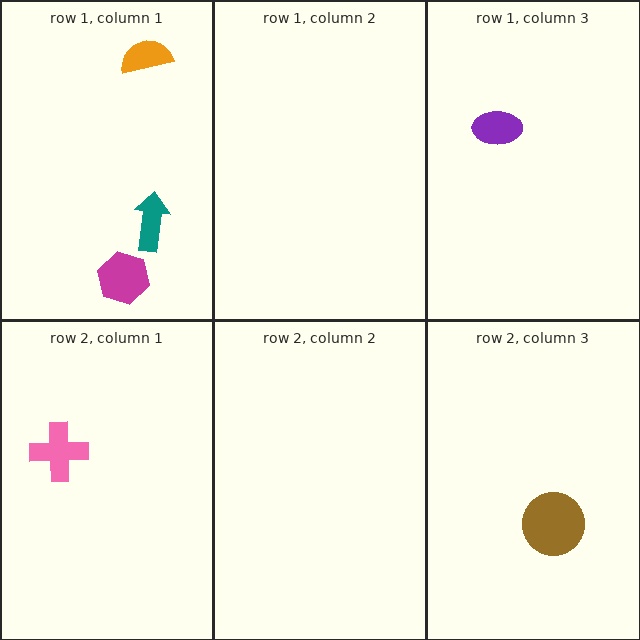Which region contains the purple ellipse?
The row 1, column 3 region.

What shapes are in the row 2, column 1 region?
The pink cross.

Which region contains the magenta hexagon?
The row 1, column 1 region.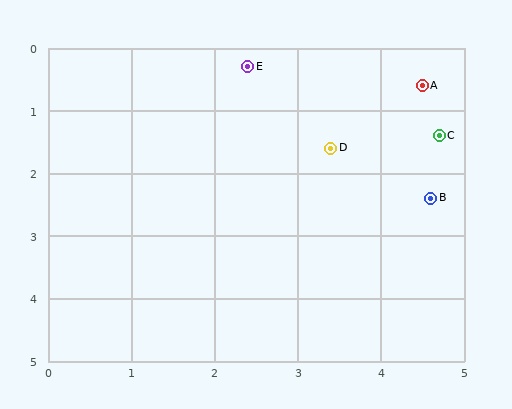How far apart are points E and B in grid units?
Points E and B are about 3.0 grid units apart.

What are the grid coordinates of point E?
Point E is at approximately (2.4, 0.3).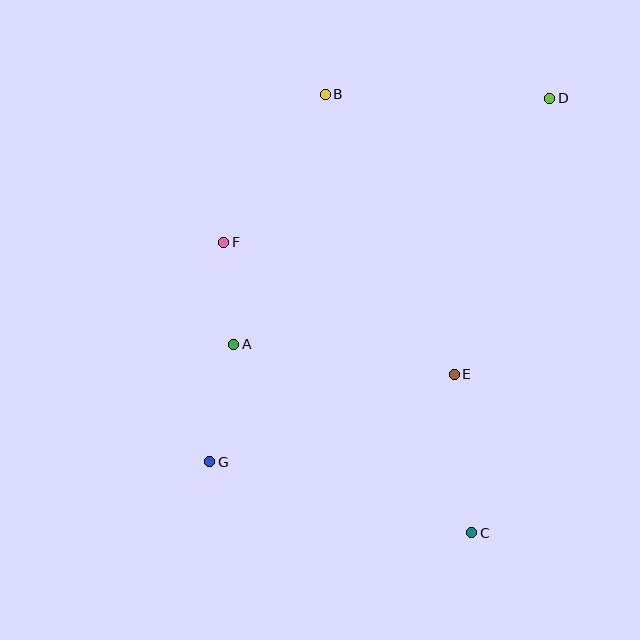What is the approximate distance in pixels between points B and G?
The distance between B and G is approximately 385 pixels.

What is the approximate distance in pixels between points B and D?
The distance between B and D is approximately 224 pixels.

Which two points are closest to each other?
Points A and F are closest to each other.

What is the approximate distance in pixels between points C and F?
The distance between C and F is approximately 382 pixels.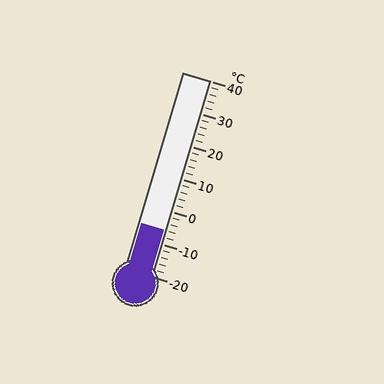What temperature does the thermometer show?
The thermometer shows approximately -6°C.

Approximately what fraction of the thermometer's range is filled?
The thermometer is filled to approximately 25% of its range.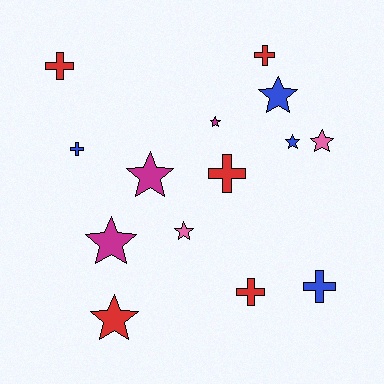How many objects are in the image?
There are 14 objects.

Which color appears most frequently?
Red, with 5 objects.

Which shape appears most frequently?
Star, with 8 objects.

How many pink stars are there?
There are 2 pink stars.